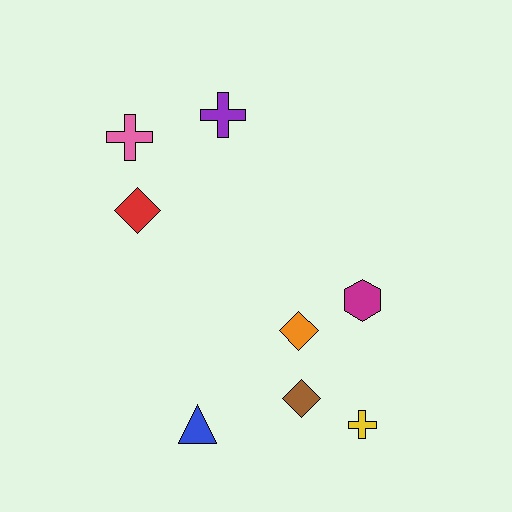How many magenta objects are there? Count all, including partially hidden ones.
There is 1 magenta object.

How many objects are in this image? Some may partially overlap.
There are 8 objects.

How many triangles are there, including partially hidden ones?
There is 1 triangle.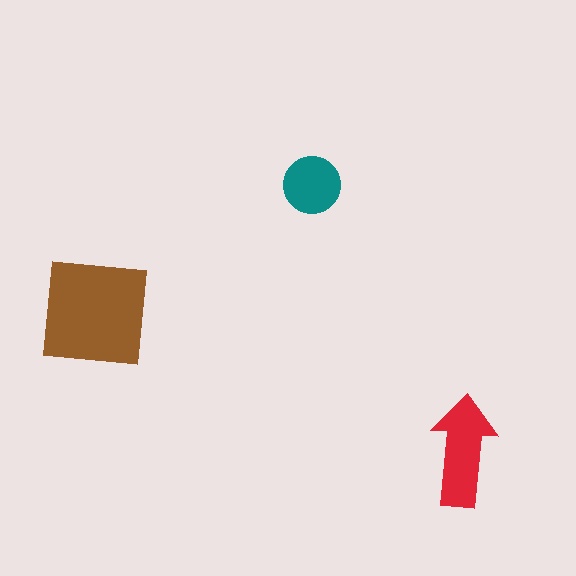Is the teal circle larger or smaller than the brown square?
Smaller.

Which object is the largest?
The brown square.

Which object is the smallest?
The teal circle.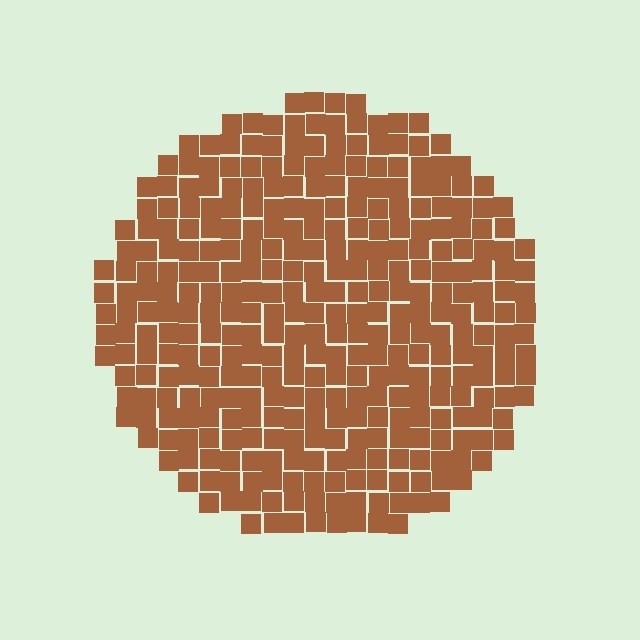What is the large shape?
The large shape is a circle.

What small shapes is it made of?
It is made of small squares.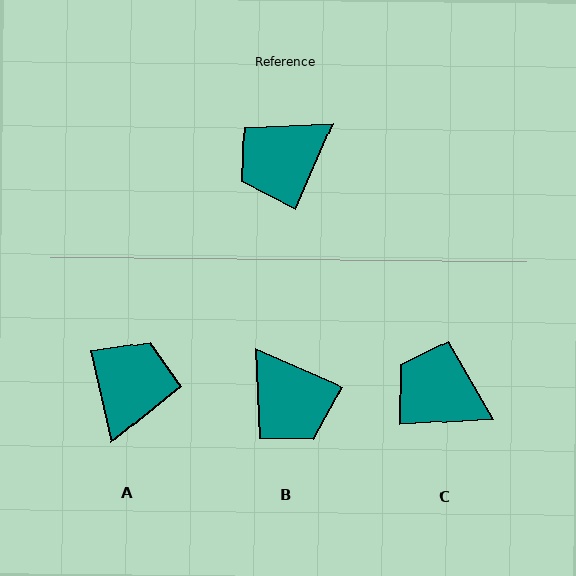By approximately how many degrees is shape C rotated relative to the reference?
Approximately 63 degrees clockwise.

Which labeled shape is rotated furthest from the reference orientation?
A, about 144 degrees away.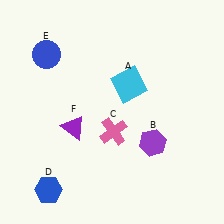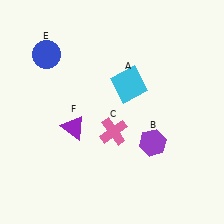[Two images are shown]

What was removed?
The blue hexagon (D) was removed in Image 2.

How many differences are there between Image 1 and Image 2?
There is 1 difference between the two images.